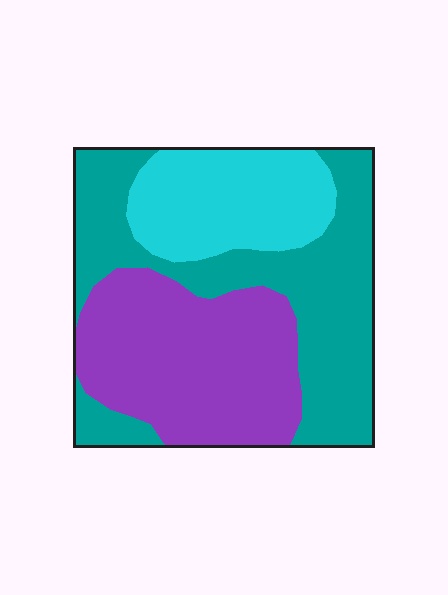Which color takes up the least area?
Cyan, at roughly 20%.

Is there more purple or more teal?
Teal.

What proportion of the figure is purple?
Purple covers 36% of the figure.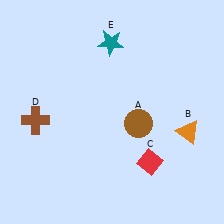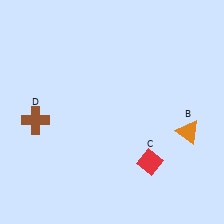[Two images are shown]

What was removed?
The teal star (E), the brown circle (A) were removed in Image 2.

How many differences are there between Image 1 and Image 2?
There are 2 differences between the two images.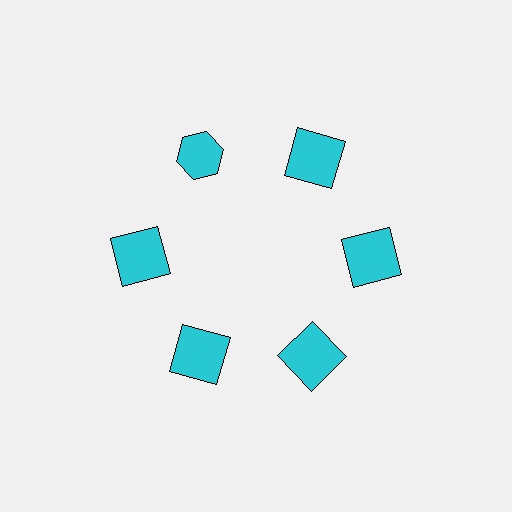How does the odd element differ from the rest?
It has a different shape: hexagon instead of square.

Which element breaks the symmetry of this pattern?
The cyan hexagon at roughly the 11 o'clock position breaks the symmetry. All other shapes are cyan squares.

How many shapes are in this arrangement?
There are 6 shapes arranged in a ring pattern.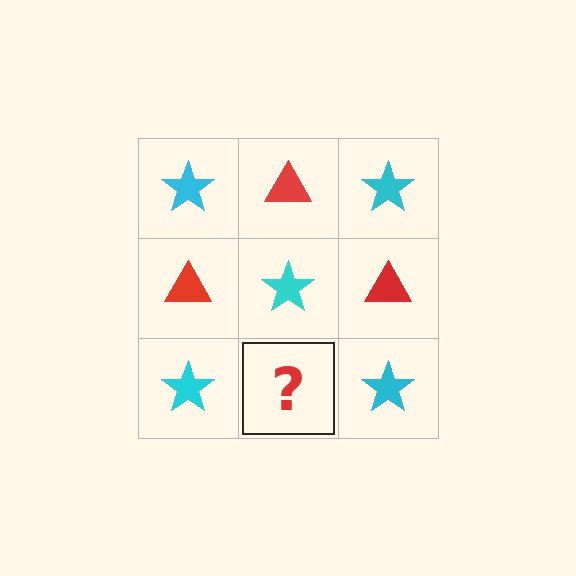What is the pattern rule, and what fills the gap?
The rule is that it alternates cyan star and red triangle in a checkerboard pattern. The gap should be filled with a red triangle.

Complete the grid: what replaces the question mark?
The question mark should be replaced with a red triangle.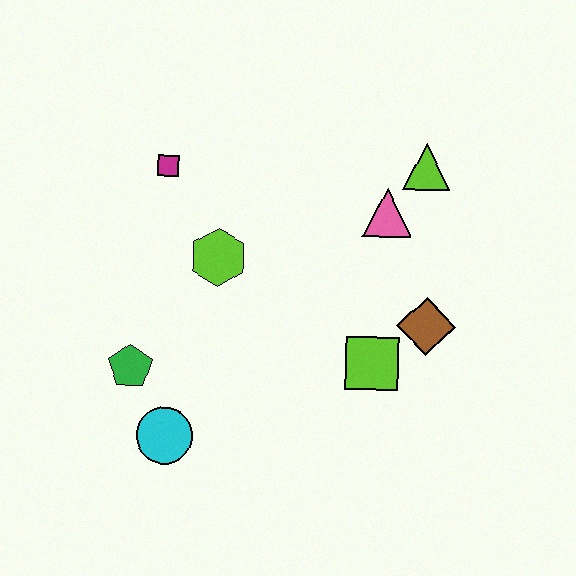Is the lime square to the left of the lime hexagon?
No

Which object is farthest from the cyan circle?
The lime triangle is farthest from the cyan circle.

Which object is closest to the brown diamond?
The lime square is closest to the brown diamond.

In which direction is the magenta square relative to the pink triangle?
The magenta square is to the left of the pink triangle.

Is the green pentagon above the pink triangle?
No